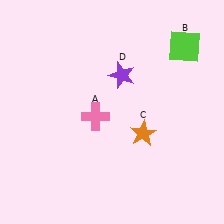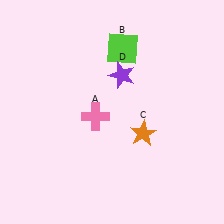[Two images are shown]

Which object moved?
The lime square (B) moved left.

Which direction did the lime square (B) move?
The lime square (B) moved left.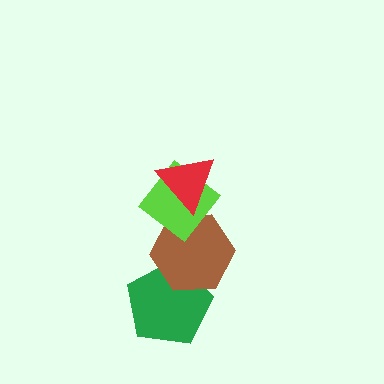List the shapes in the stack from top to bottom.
From top to bottom: the red triangle, the lime diamond, the brown hexagon, the green pentagon.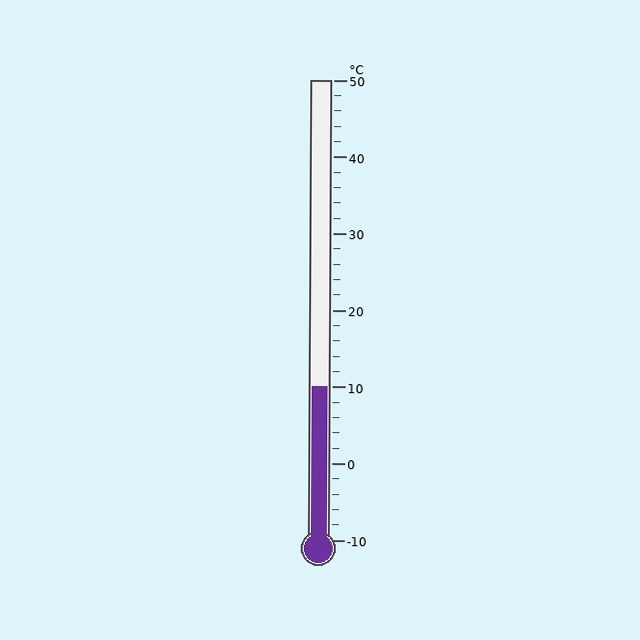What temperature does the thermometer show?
The thermometer shows approximately 10°C.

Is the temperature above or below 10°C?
The temperature is at 10°C.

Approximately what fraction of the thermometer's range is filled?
The thermometer is filled to approximately 35% of its range.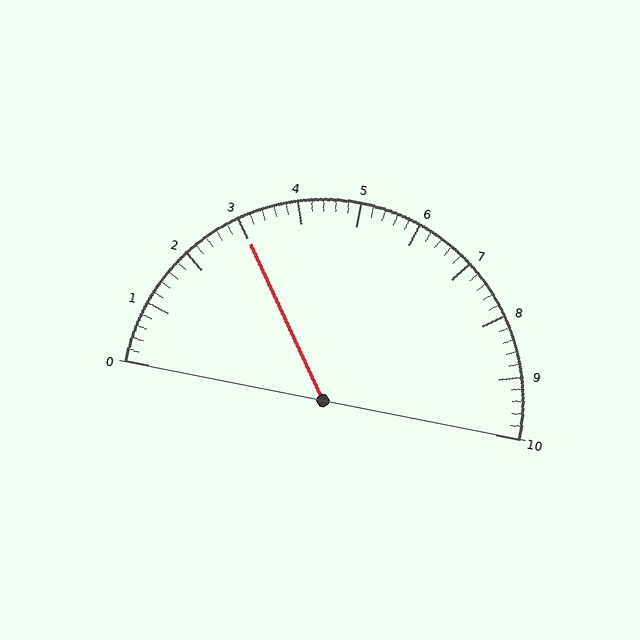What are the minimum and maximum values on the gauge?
The gauge ranges from 0 to 10.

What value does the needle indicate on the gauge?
The needle indicates approximately 3.0.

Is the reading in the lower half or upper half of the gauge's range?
The reading is in the lower half of the range (0 to 10).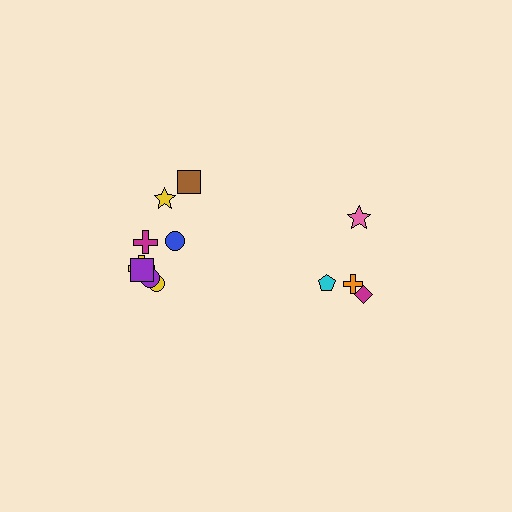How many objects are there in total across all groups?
There are 12 objects.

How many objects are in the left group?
There are 8 objects.